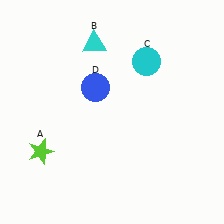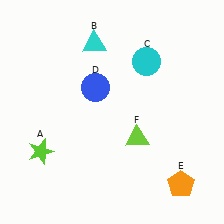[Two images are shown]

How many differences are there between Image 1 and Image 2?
There are 2 differences between the two images.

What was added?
An orange pentagon (E), a lime triangle (F) were added in Image 2.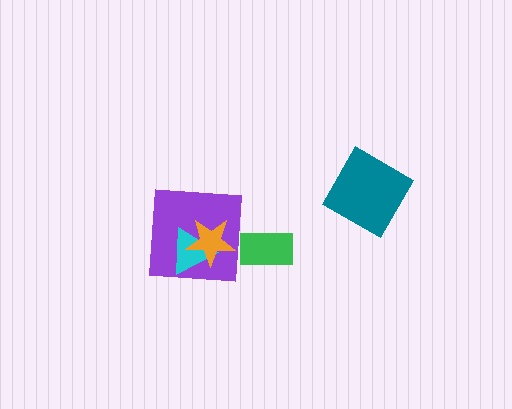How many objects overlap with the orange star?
2 objects overlap with the orange star.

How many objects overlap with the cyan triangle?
2 objects overlap with the cyan triangle.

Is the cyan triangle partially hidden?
Yes, it is partially covered by another shape.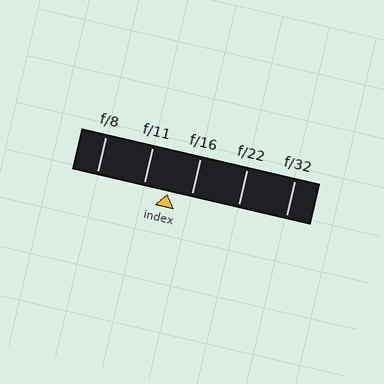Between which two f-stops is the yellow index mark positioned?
The index mark is between f/11 and f/16.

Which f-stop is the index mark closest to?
The index mark is closest to f/16.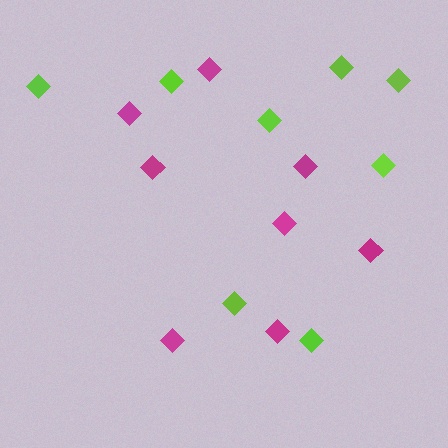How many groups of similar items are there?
There are 2 groups: one group of lime diamonds (8) and one group of magenta diamonds (8).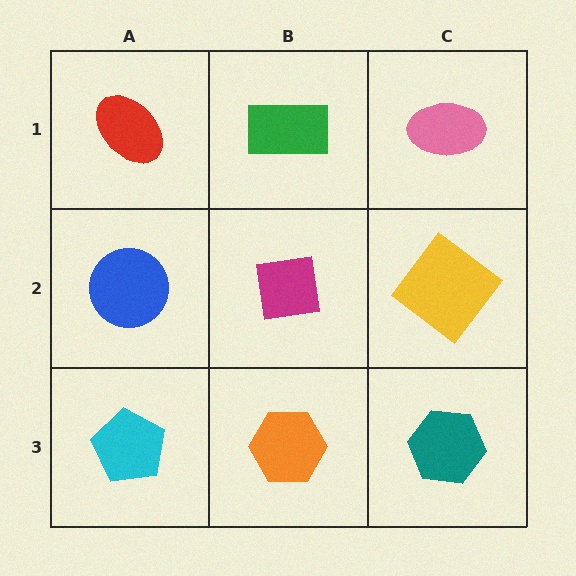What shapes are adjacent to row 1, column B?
A magenta square (row 2, column B), a red ellipse (row 1, column A), a pink ellipse (row 1, column C).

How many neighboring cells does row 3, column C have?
2.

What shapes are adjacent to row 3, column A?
A blue circle (row 2, column A), an orange hexagon (row 3, column B).